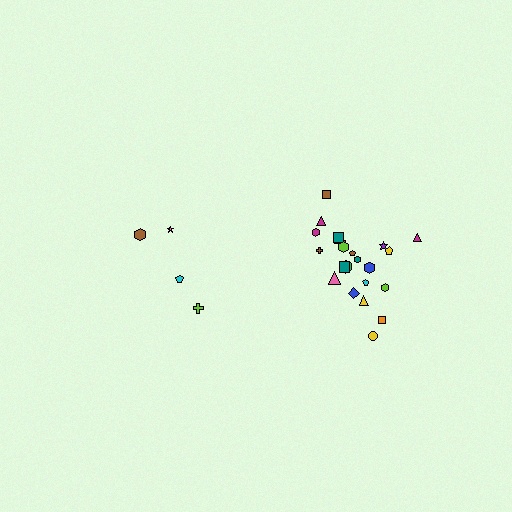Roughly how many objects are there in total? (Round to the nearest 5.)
Roughly 25 objects in total.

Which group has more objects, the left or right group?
The right group.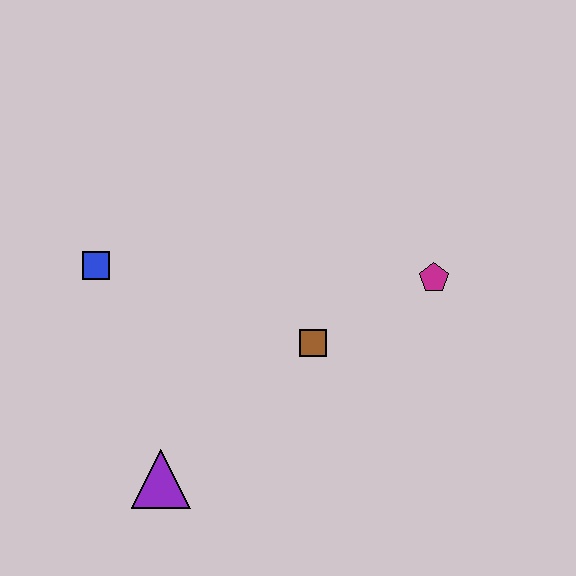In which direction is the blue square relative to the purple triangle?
The blue square is above the purple triangle.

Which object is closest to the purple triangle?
The brown square is closest to the purple triangle.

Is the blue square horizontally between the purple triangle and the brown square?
No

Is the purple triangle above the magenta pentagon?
No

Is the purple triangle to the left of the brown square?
Yes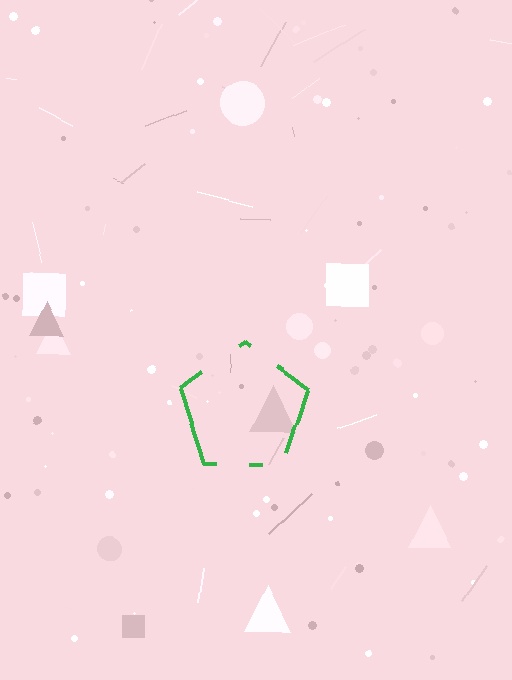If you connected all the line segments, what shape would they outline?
They would outline a pentagon.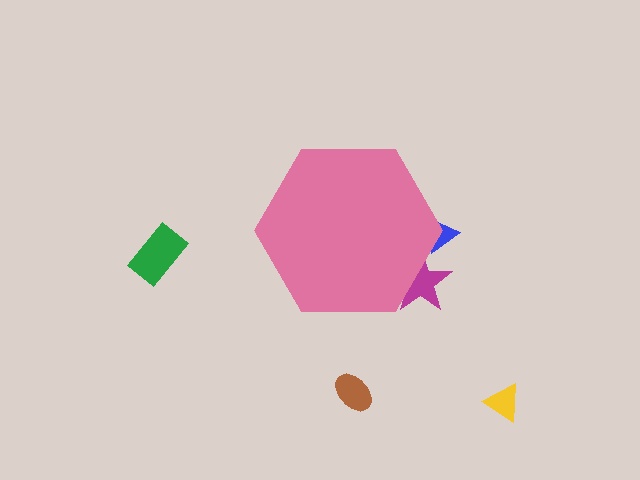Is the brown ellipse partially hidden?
No, the brown ellipse is fully visible.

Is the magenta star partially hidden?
Yes, the magenta star is partially hidden behind the pink hexagon.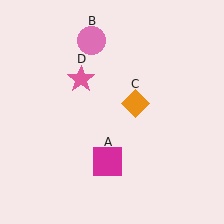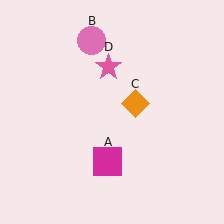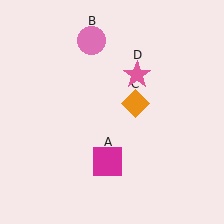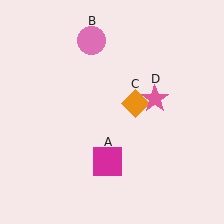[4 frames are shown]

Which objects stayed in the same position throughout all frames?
Magenta square (object A) and pink circle (object B) and orange diamond (object C) remained stationary.